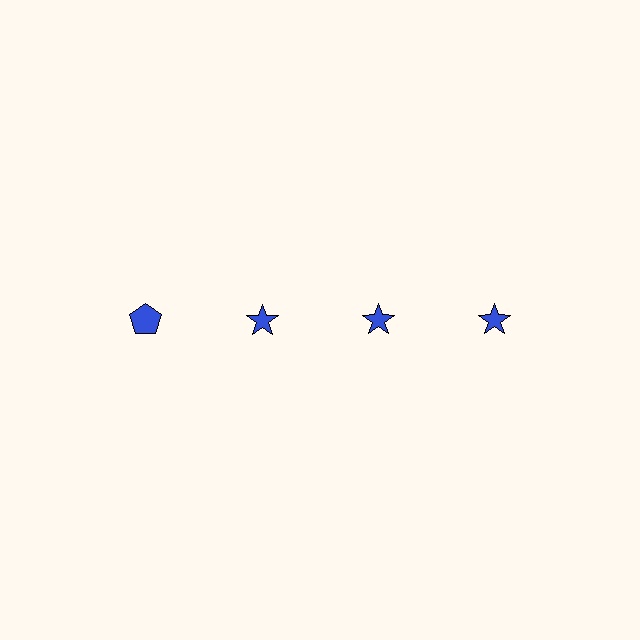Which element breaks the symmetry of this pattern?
The blue pentagon in the top row, leftmost column breaks the symmetry. All other shapes are blue stars.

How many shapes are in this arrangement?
There are 4 shapes arranged in a grid pattern.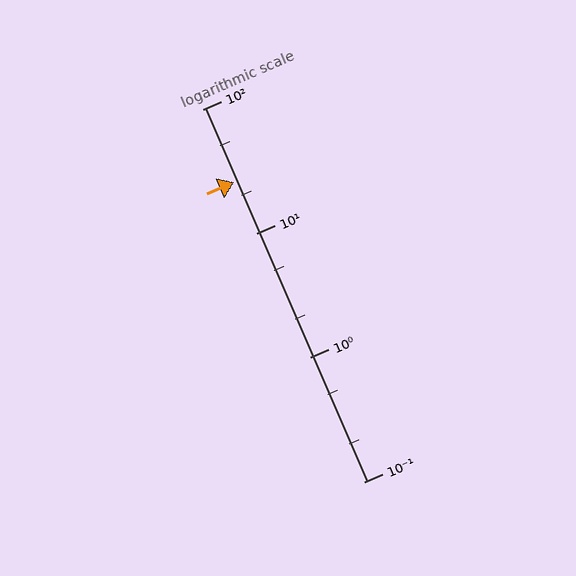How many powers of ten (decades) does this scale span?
The scale spans 3 decades, from 0.1 to 100.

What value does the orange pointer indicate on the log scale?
The pointer indicates approximately 26.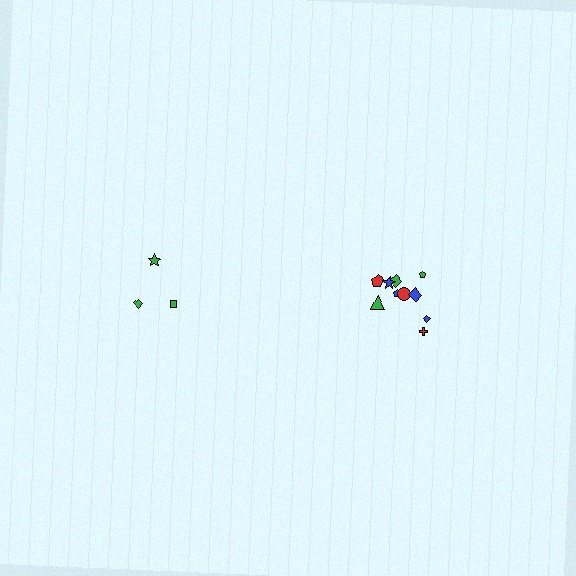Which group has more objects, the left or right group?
The right group.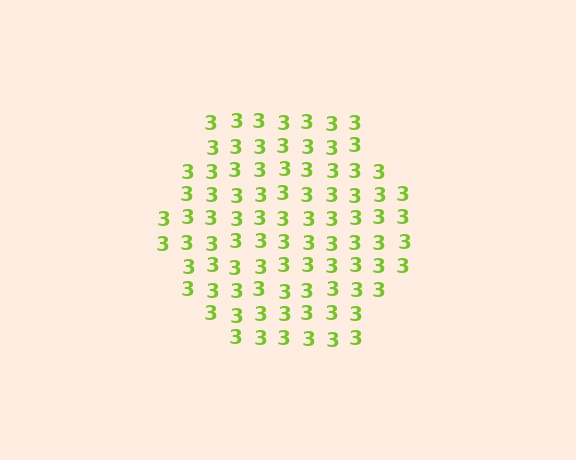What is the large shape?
The large shape is a hexagon.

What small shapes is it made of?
It is made of small digit 3's.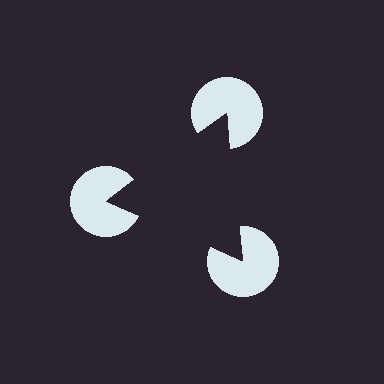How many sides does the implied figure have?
3 sides.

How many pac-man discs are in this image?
There are 3 — one at each vertex of the illusory triangle.